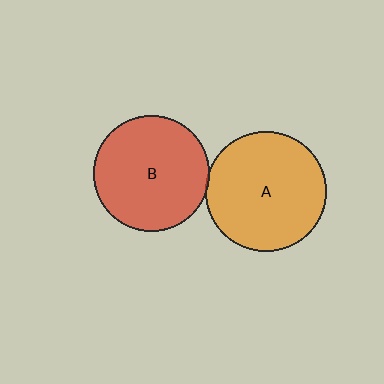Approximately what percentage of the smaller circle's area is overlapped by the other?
Approximately 5%.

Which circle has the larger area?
Circle A (orange).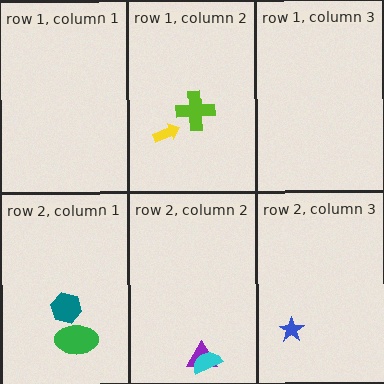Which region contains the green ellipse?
The row 2, column 1 region.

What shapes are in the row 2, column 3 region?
The blue star.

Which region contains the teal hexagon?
The row 2, column 1 region.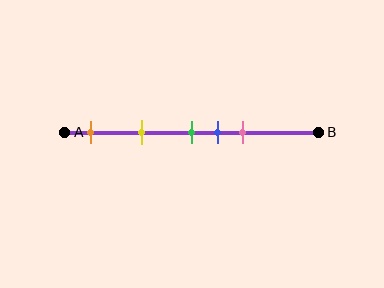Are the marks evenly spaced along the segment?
No, the marks are not evenly spaced.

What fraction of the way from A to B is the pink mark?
The pink mark is approximately 70% (0.7) of the way from A to B.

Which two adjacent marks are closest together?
The green and blue marks are the closest adjacent pair.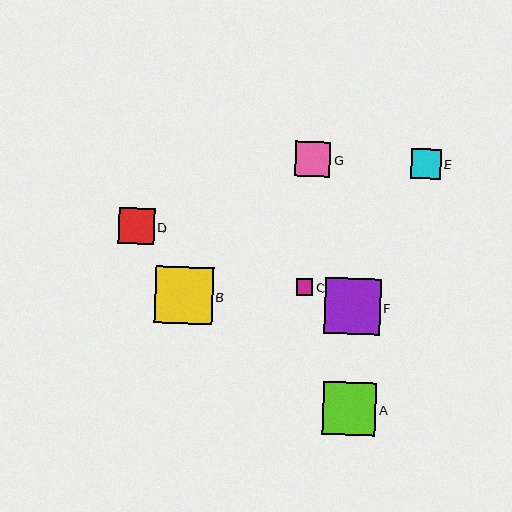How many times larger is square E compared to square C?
Square E is approximately 1.8 times the size of square C.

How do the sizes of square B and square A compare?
Square B and square A are approximately the same size.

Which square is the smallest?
Square C is the smallest with a size of approximately 16 pixels.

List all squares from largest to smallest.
From largest to smallest: B, F, A, D, G, E, C.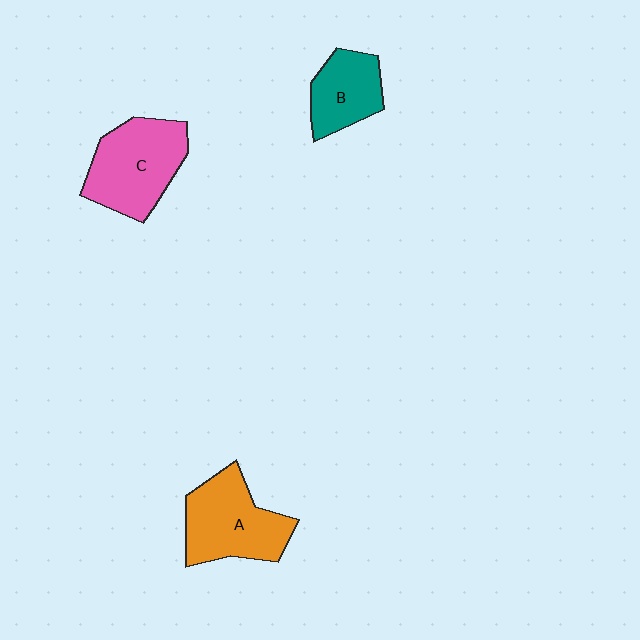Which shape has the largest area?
Shape C (pink).